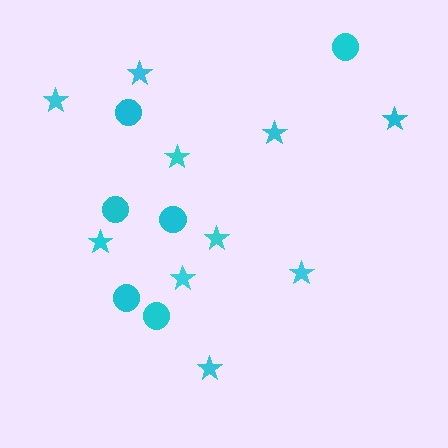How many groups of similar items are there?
There are 2 groups: one group of stars (10) and one group of circles (6).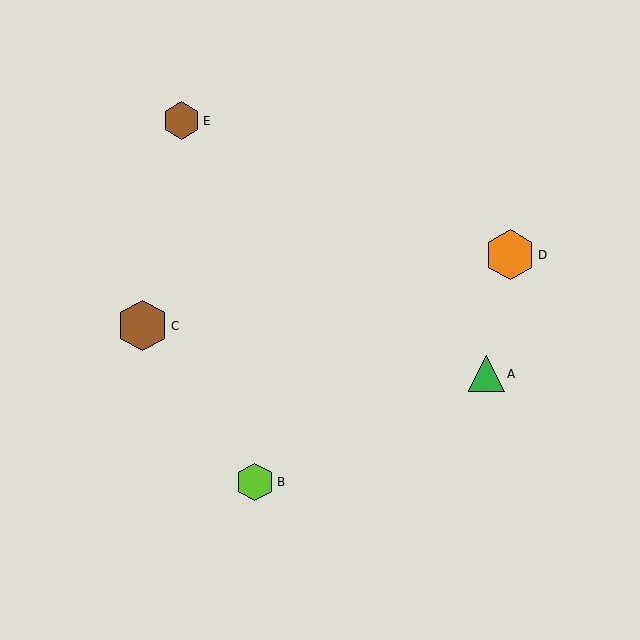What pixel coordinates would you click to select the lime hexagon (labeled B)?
Click at (255, 482) to select the lime hexagon B.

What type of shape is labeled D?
Shape D is an orange hexagon.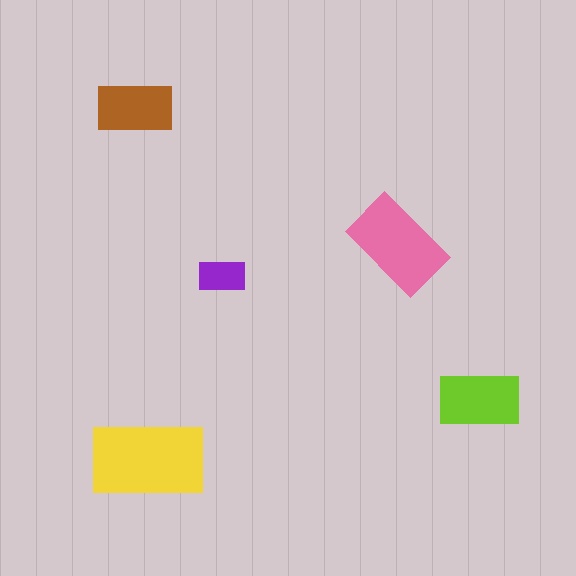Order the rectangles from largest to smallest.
the yellow one, the pink one, the lime one, the brown one, the purple one.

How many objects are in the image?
There are 5 objects in the image.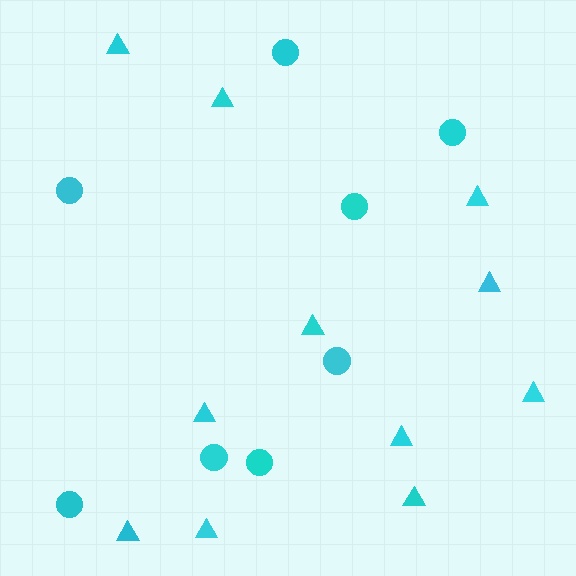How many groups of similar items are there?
There are 2 groups: one group of triangles (11) and one group of circles (8).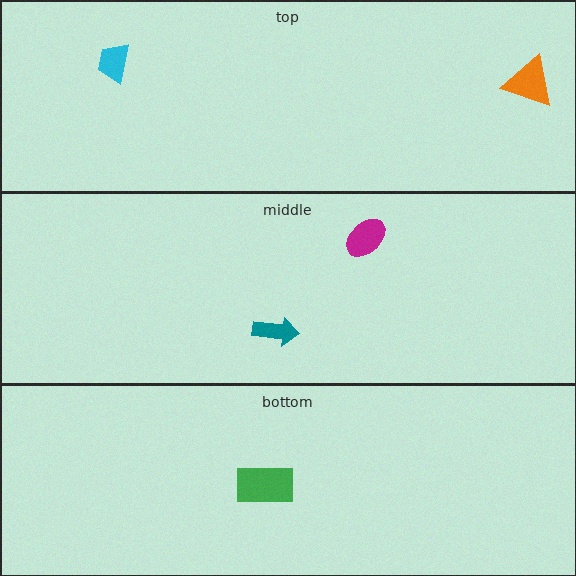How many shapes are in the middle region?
2.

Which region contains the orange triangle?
The top region.